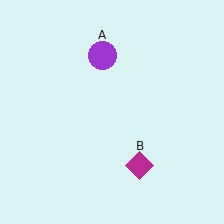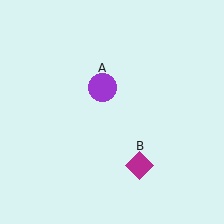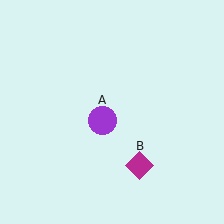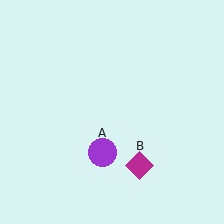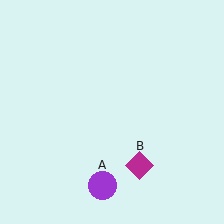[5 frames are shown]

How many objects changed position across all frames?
1 object changed position: purple circle (object A).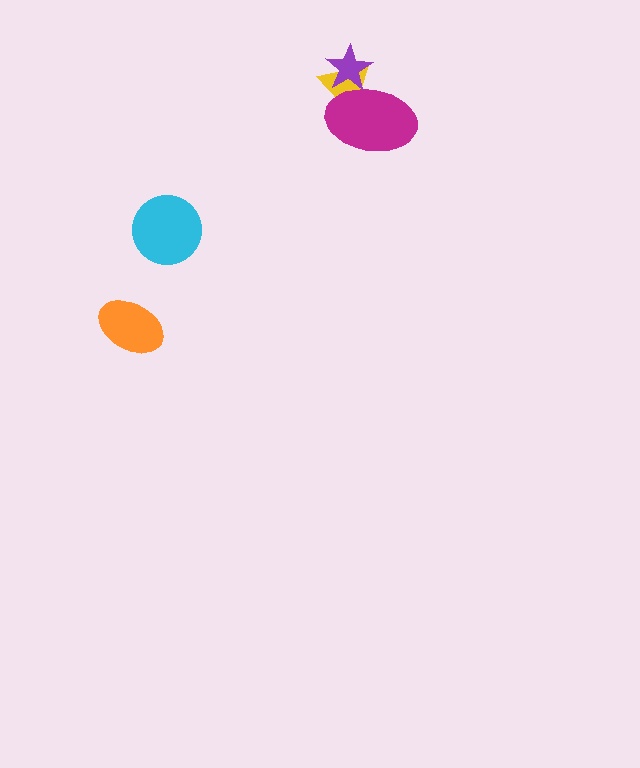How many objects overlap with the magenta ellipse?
2 objects overlap with the magenta ellipse.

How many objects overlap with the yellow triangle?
2 objects overlap with the yellow triangle.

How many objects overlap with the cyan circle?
0 objects overlap with the cyan circle.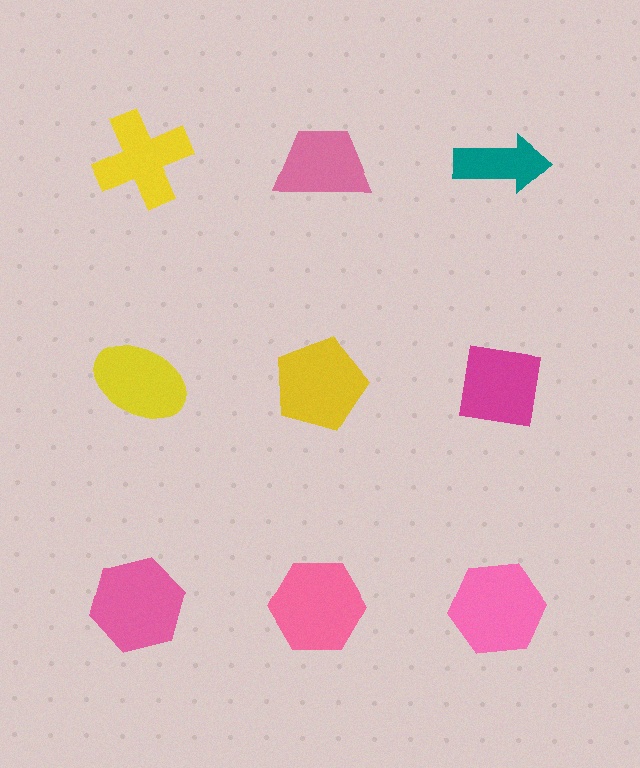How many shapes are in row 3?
3 shapes.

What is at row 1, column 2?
A pink trapezoid.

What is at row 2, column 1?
A yellow ellipse.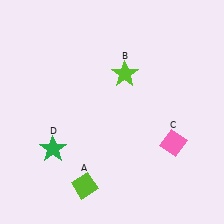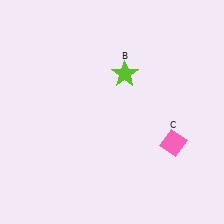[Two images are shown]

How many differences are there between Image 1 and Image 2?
There are 2 differences between the two images.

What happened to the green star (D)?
The green star (D) was removed in Image 2. It was in the bottom-left area of Image 1.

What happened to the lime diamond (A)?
The lime diamond (A) was removed in Image 2. It was in the bottom-left area of Image 1.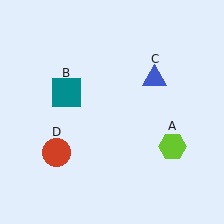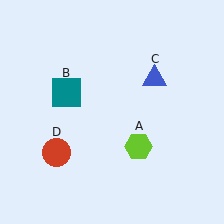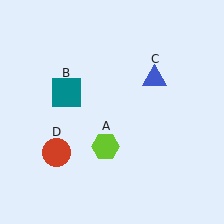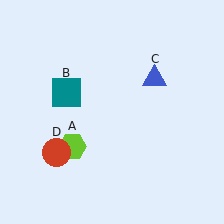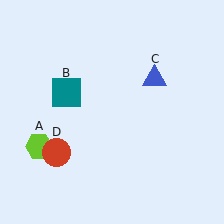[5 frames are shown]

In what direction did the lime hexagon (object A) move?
The lime hexagon (object A) moved left.